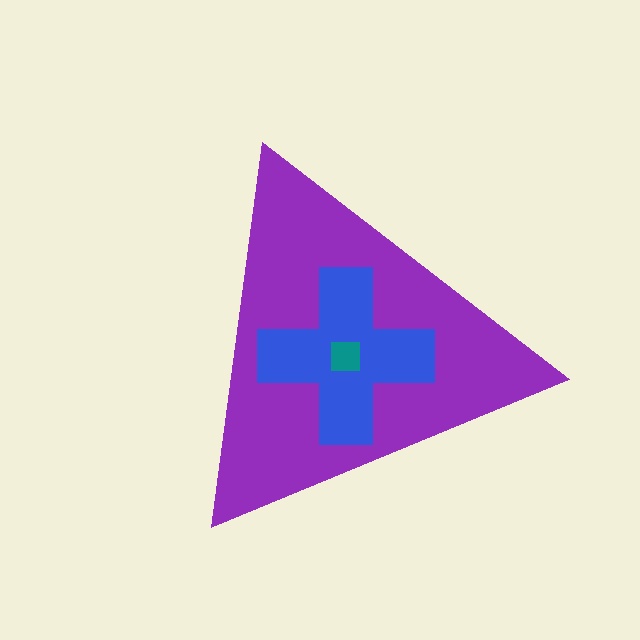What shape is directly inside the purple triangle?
The blue cross.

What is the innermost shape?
The teal square.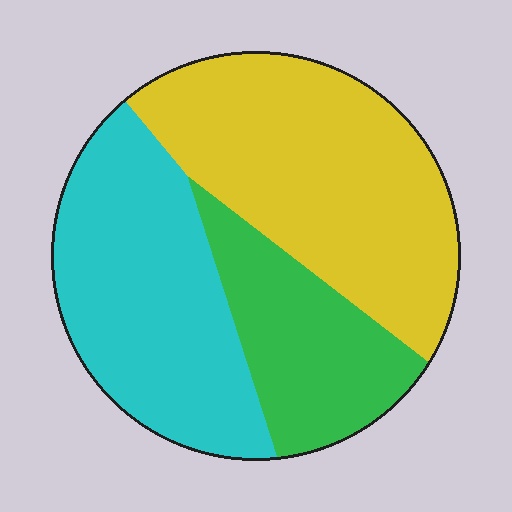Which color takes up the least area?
Green, at roughly 20%.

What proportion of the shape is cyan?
Cyan takes up about three eighths (3/8) of the shape.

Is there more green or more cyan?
Cyan.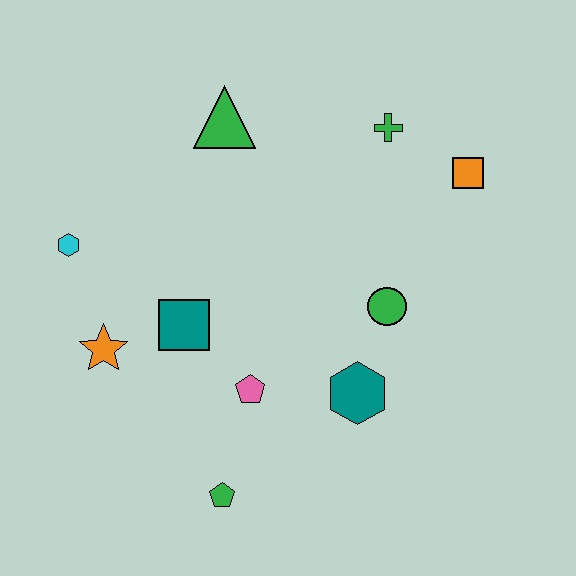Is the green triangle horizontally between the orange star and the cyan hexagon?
No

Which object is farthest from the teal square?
The orange square is farthest from the teal square.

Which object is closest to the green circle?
The teal hexagon is closest to the green circle.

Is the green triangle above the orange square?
Yes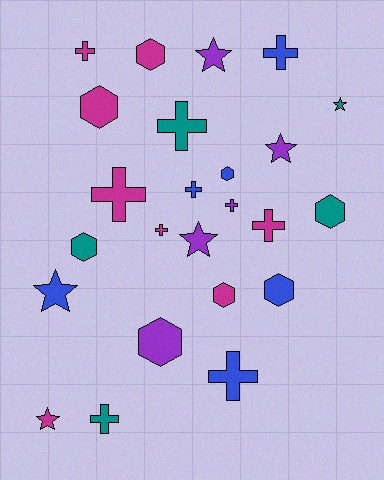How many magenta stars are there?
There is 1 magenta star.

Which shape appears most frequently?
Cross, with 10 objects.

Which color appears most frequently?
Magenta, with 8 objects.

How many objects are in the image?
There are 24 objects.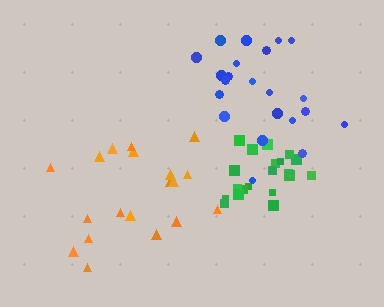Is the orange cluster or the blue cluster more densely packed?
Blue.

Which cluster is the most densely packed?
Green.